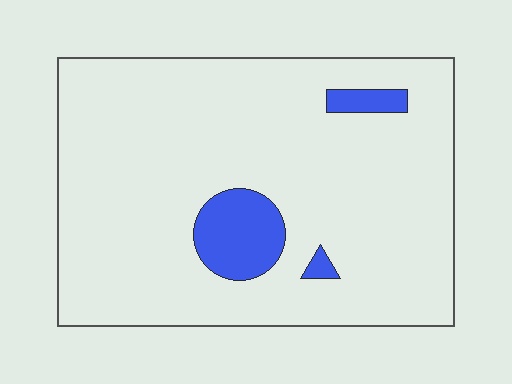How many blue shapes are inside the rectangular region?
3.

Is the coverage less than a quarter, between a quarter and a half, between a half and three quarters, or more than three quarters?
Less than a quarter.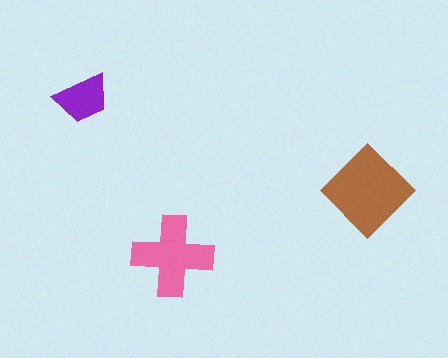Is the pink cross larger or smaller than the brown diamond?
Smaller.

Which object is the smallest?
The purple trapezoid.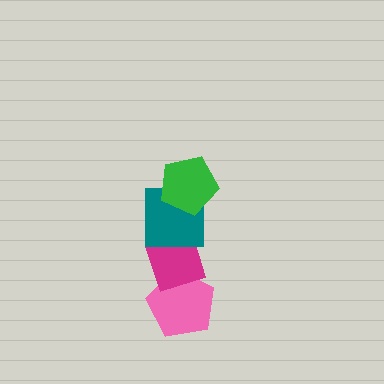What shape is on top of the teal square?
The green pentagon is on top of the teal square.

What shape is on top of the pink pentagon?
The magenta diamond is on top of the pink pentagon.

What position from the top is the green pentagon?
The green pentagon is 1st from the top.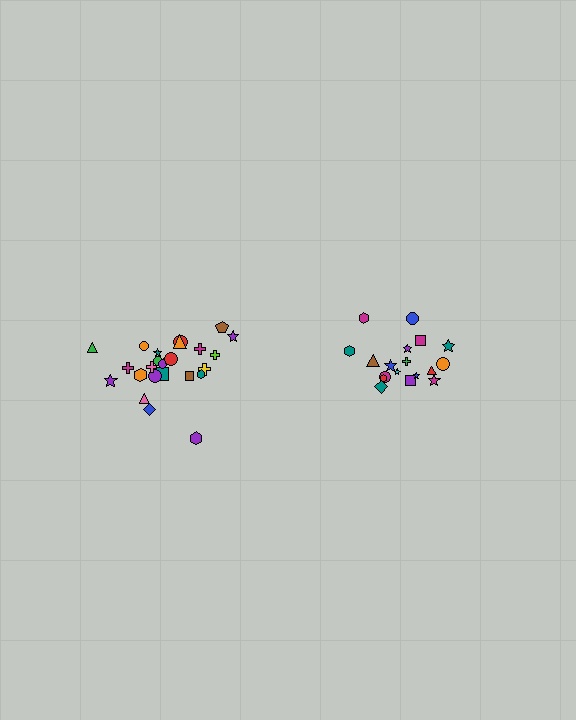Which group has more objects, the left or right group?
The left group.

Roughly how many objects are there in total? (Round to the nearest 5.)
Roughly 45 objects in total.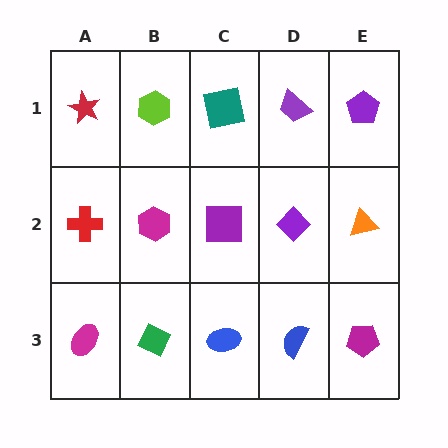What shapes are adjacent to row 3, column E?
An orange triangle (row 2, column E), a blue semicircle (row 3, column D).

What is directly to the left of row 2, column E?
A purple diamond.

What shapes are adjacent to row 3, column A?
A red cross (row 2, column A), a green diamond (row 3, column B).